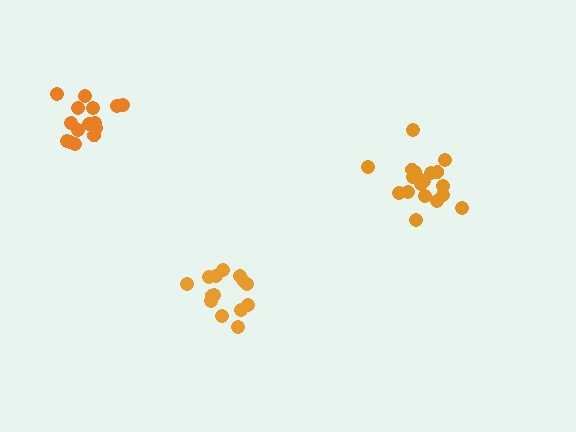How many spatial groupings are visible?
There are 3 spatial groupings.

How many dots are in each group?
Group 1: 14 dots, Group 2: 19 dots, Group 3: 16 dots (49 total).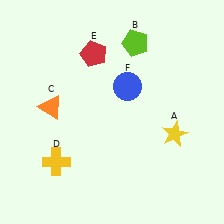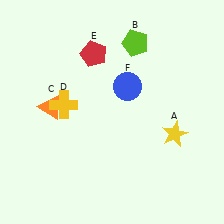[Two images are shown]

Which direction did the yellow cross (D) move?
The yellow cross (D) moved up.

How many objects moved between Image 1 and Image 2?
1 object moved between the two images.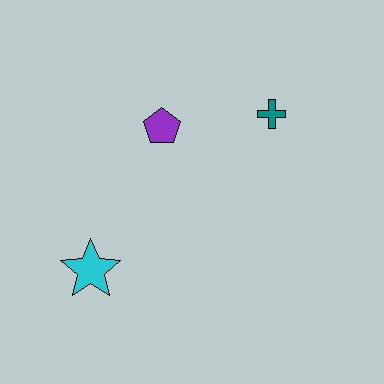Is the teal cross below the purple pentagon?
No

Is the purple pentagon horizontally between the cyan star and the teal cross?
Yes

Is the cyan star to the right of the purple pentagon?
No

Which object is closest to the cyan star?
The purple pentagon is closest to the cyan star.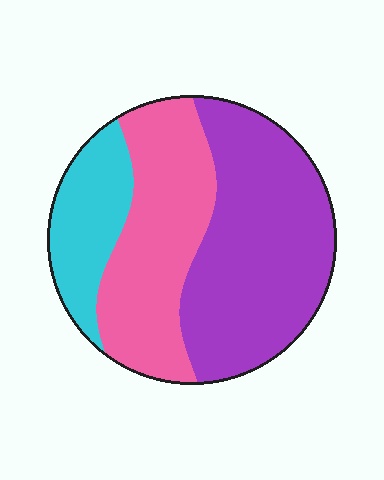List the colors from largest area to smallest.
From largest to smallest: purple, pink, cyan.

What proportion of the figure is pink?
Pink covers 35% of the figure.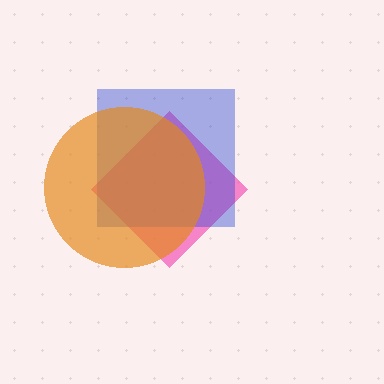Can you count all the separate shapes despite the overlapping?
Yes, there are 3 separate shapes.